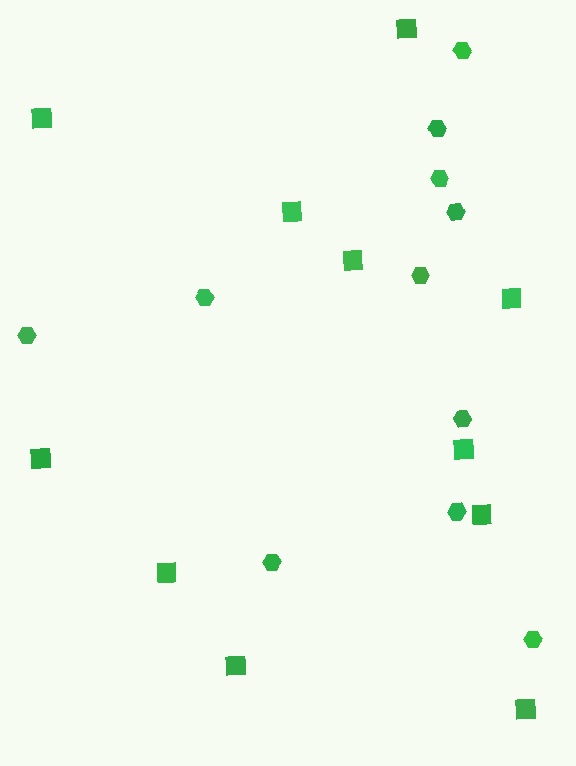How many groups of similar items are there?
There are 2 groups: one group of squares (11) and one group of hexagons (11).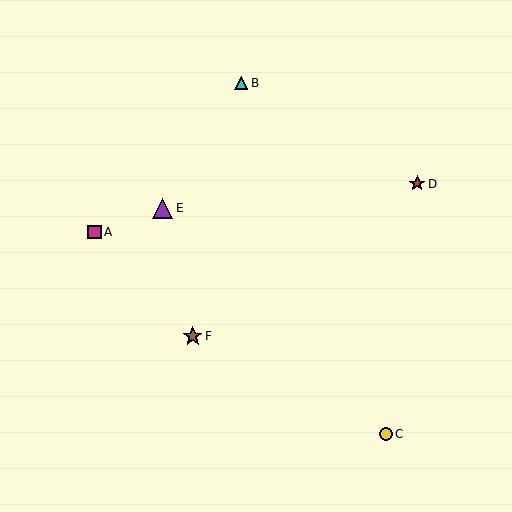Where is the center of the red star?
The center of the red star is at (417, 184).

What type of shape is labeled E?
Shape E is a purple triangle.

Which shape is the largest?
The purple triangle (labeled E) is the largest.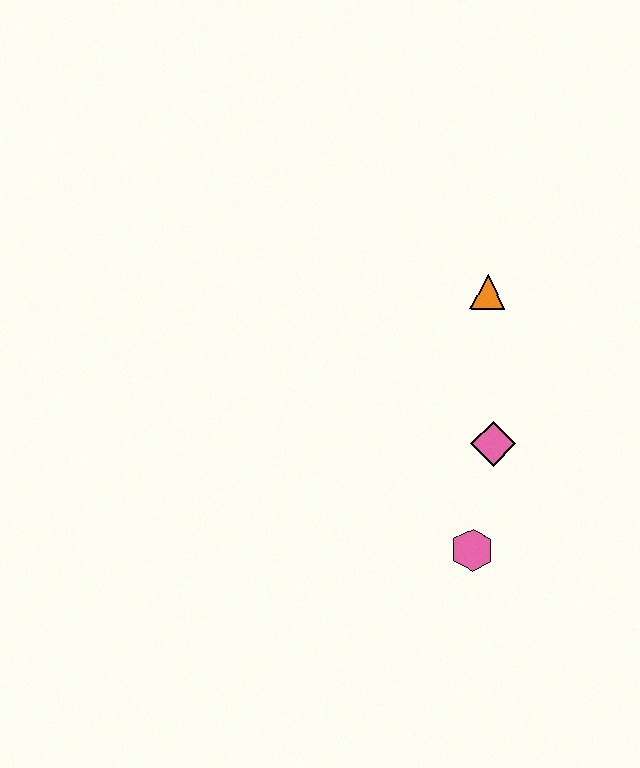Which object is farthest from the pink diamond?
The orange triangle is farthest from the pink diamond.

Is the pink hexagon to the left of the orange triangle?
Yes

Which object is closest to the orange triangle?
The pink diamond is closest to the orange triangle.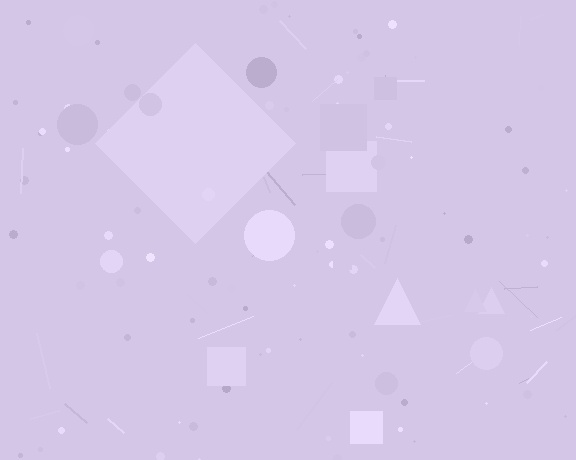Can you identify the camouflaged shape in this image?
The camouflaged shape is a diamond.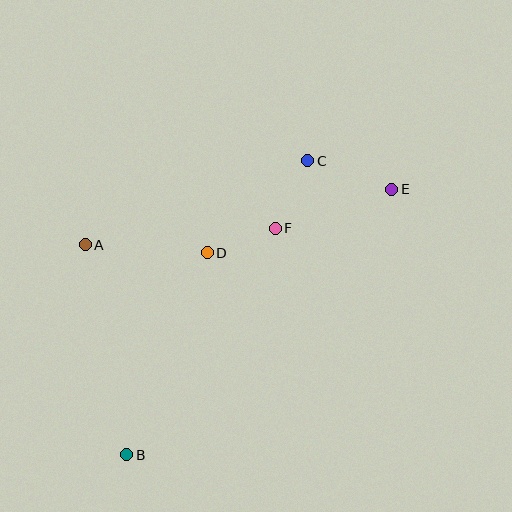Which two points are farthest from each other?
Points B and E are farthest from each other.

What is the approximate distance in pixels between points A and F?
The distance between A and F is approximately 191 pixels.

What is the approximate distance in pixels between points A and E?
The distance between A and E is approximately 311 pixels.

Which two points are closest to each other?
Points D and F are closest to each other.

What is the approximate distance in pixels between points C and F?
The distance between C and F is approximately 75 pixels.